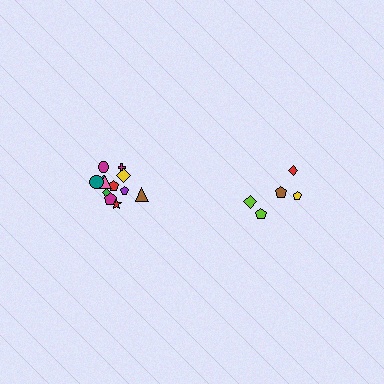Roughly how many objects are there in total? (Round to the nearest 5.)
Roughly 15 objects in total.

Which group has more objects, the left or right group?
The left group.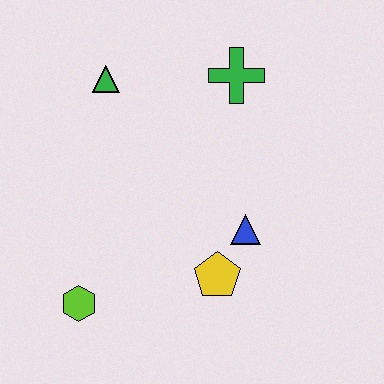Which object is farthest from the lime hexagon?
The green cross is farthest from the lime hexagon.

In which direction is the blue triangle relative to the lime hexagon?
The blue triangle is to the right of the lime hexagon.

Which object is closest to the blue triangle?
The yellow pentagon is closest to the blue triangle.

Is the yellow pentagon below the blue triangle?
Yes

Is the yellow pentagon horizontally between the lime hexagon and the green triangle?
No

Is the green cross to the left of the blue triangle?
Yes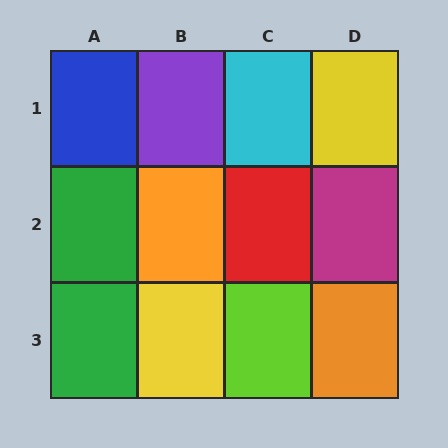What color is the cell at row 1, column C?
Cyan.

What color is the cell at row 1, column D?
Yellow.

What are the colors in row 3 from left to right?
Green, yellow, lime, orange.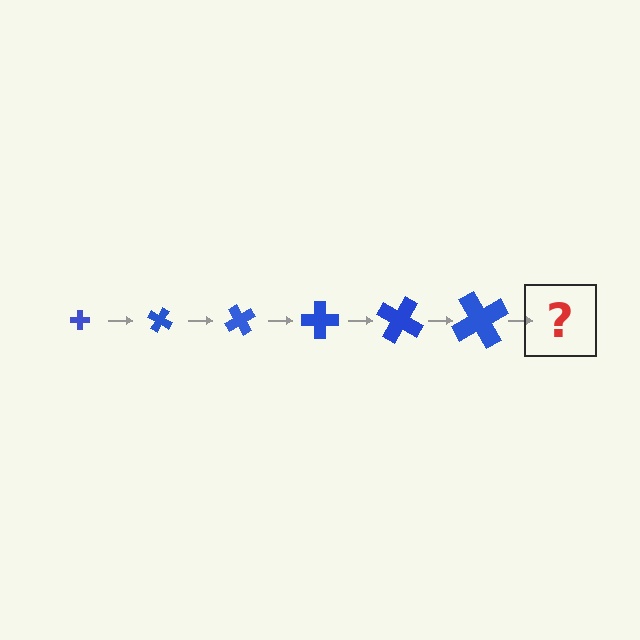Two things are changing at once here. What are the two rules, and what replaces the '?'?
The two rules are that the cross grows larger each step and it rotates 30 degrees each step. The '?' should be a cross, larger than the previous one and rotated 180 degrees from the start.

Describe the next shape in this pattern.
It should be a cross, larger than the previous one and rotated 180 degrees from the start.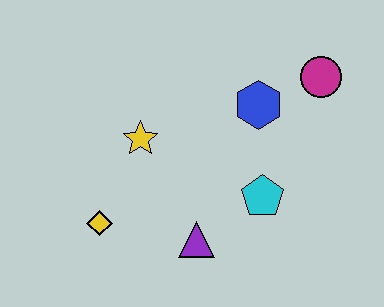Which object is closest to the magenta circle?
The blue hexagon is closest to the magenta circle.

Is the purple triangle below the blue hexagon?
Yes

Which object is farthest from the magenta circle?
The yellow diamond is farthest from the magenta circle.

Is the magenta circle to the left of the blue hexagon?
No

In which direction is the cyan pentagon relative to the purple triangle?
The cyan pentagon is to the right of the purple triangle.